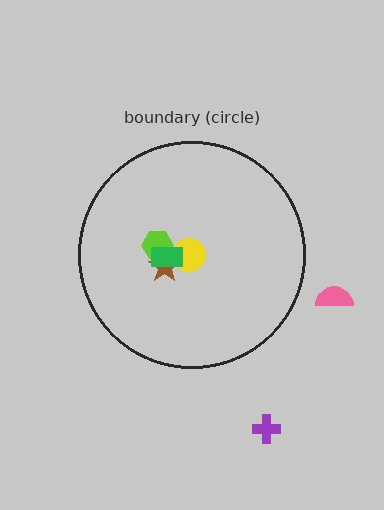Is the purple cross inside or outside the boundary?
Outside.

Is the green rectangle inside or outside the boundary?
Inside.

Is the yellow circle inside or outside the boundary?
Inside.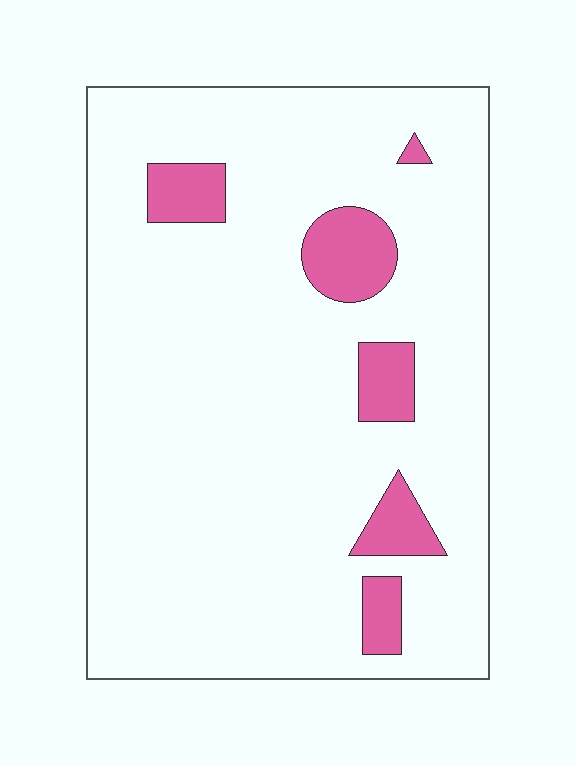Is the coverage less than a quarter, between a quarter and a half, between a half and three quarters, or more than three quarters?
Less than a quarter.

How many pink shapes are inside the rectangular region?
6.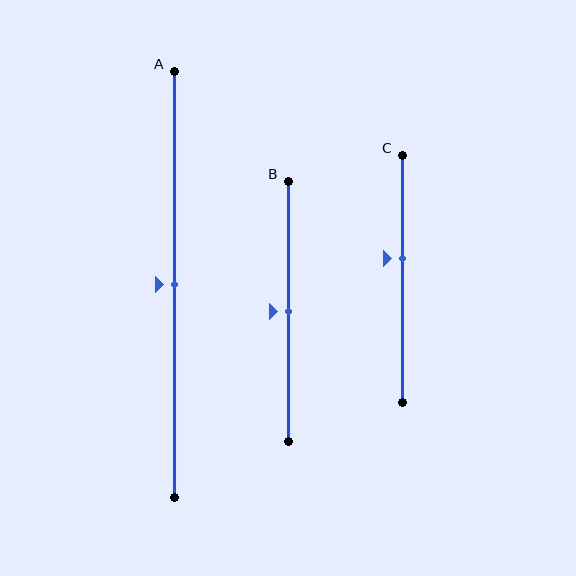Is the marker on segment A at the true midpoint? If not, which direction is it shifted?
Yes, the marker on segment A is at the true midpoint.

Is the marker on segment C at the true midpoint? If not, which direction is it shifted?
No, the marker on segment C is shifted upward by about 8% of the segment length.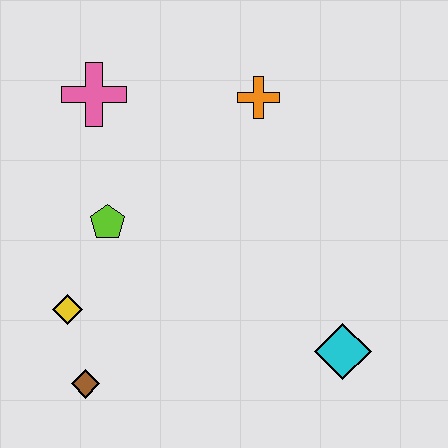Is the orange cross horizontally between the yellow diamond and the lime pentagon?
No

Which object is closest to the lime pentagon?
The yellow diamond is closest to the lime pentagon.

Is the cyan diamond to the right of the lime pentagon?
Yes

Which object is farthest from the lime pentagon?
The cyan diamond is farthest from the lime pentagon.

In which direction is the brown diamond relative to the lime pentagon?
The brown diamond is below the lime pentagon.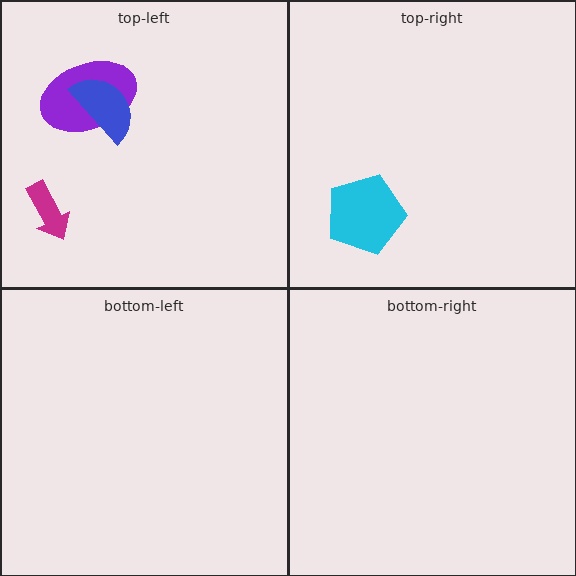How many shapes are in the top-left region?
3.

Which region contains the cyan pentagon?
The top-right region.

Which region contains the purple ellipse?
The top-left region.